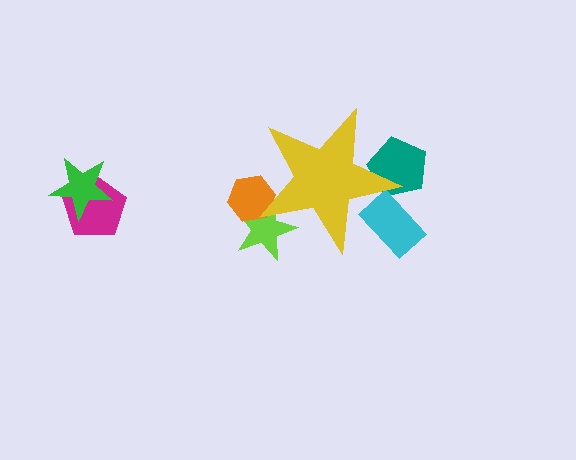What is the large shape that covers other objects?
A yellow star.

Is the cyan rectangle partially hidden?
Yes, the cyan rectangle is partially hidden behind the yellow star.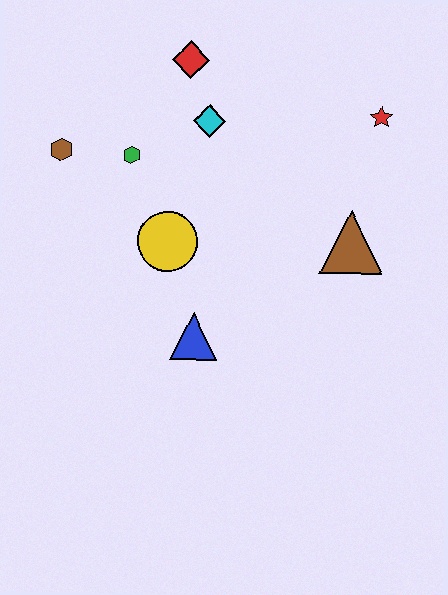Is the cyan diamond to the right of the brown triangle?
No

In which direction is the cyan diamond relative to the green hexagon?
The cyan diamond is to the right of the green hexagon.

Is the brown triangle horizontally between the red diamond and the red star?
Yes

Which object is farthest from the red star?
The brown hexagon is farthest from the red star.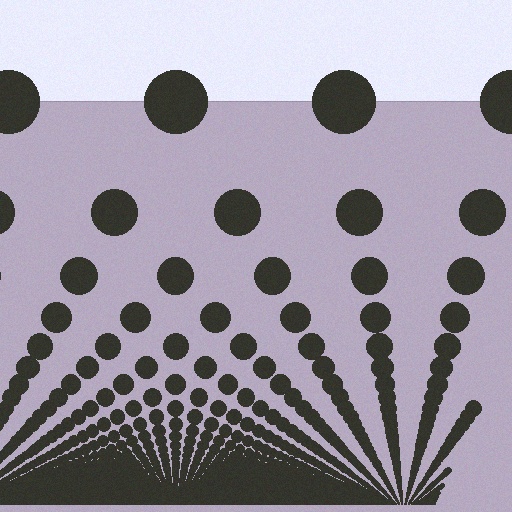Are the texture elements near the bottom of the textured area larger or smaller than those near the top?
Smaller. The gradient is inverted — elements near the bottom are smaller and denser.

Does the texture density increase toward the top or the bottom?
Density increases toward the bottom.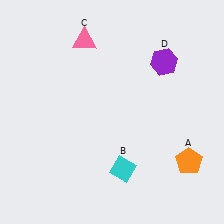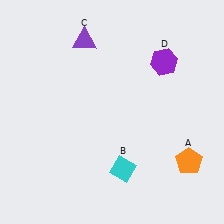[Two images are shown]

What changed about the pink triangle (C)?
In Image 1, C is pink. In Image 2, it changed to purple.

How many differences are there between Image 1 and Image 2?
There is 1 difference between the two images.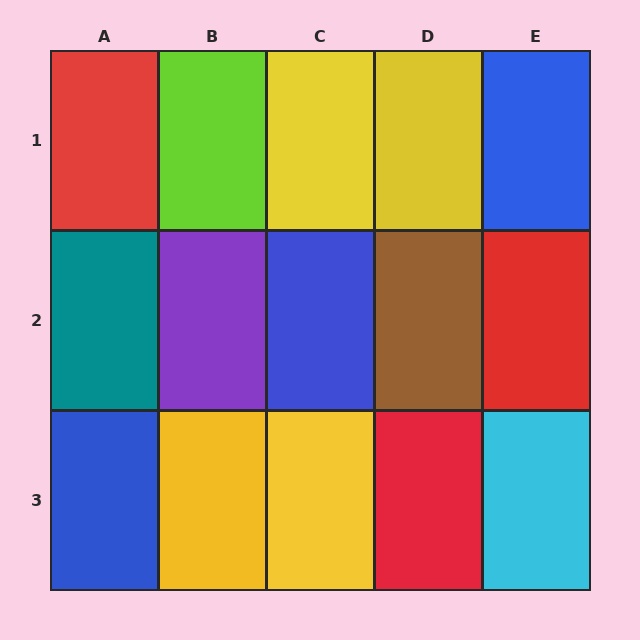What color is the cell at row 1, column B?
Lime.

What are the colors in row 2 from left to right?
Teal, purple, blue, brown, red.